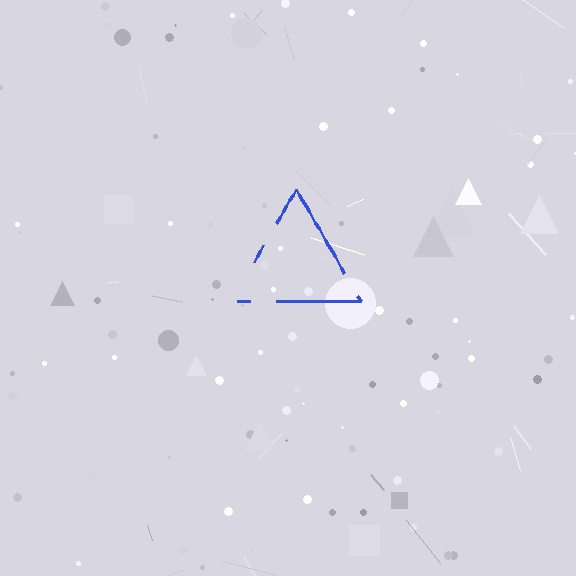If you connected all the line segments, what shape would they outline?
They would outline a triangle.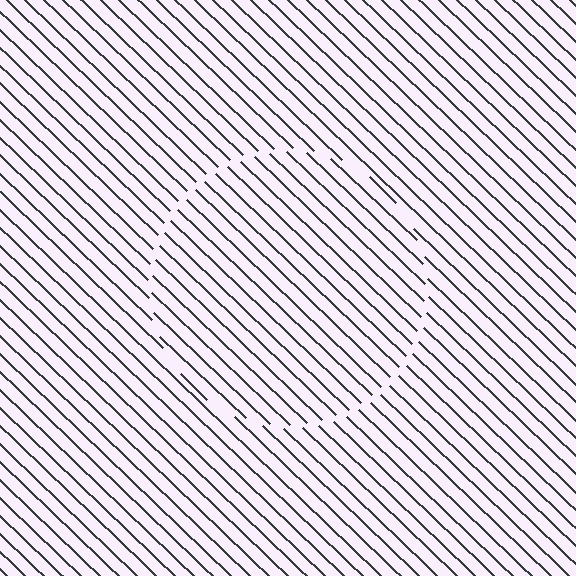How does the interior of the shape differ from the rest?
The interior of the shape contains the same grating, shifted by half a period — the contour is defined by the phase discontinuity where line-ends from the inner and outer gratings abut.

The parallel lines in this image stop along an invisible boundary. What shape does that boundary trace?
An illusory circle. The interior of the shape contains the same grating, shifted by half a period — the contour is defined by the phase discontinuity where line-ends from the inner and outer gratings abut.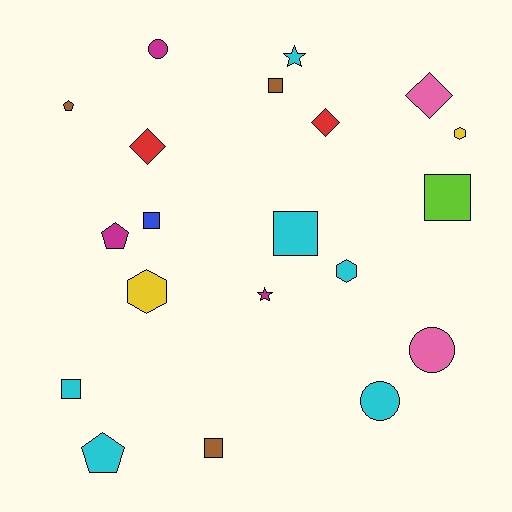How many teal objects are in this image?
There are no teal objects.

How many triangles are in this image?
There are no triangles.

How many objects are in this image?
There are 20 objects.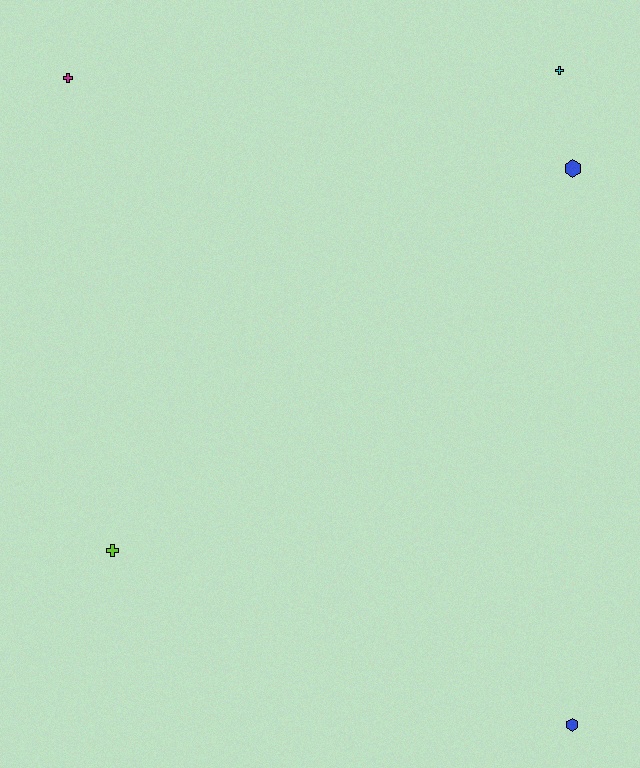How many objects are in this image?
There are 5 objects.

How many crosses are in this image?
There are 3 crosses.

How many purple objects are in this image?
There are no purple objects.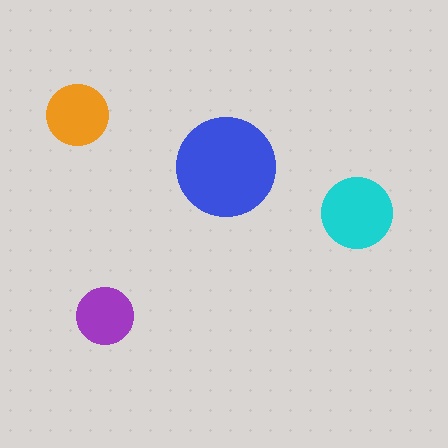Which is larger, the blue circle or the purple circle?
The blue one.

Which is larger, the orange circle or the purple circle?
The orange one.